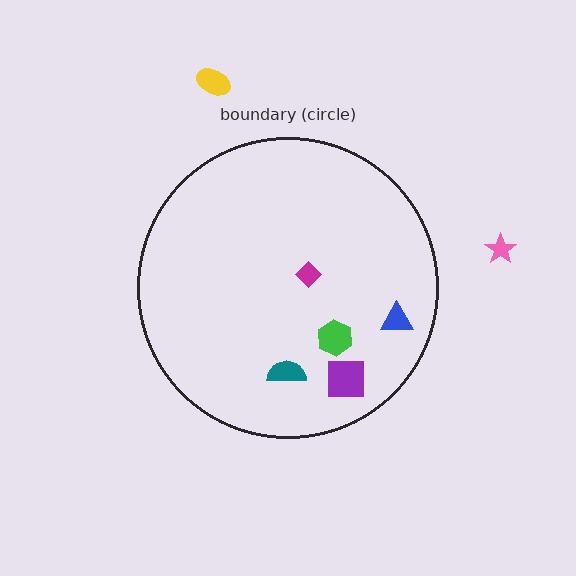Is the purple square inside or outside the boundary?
Inside.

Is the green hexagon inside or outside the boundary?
Inside.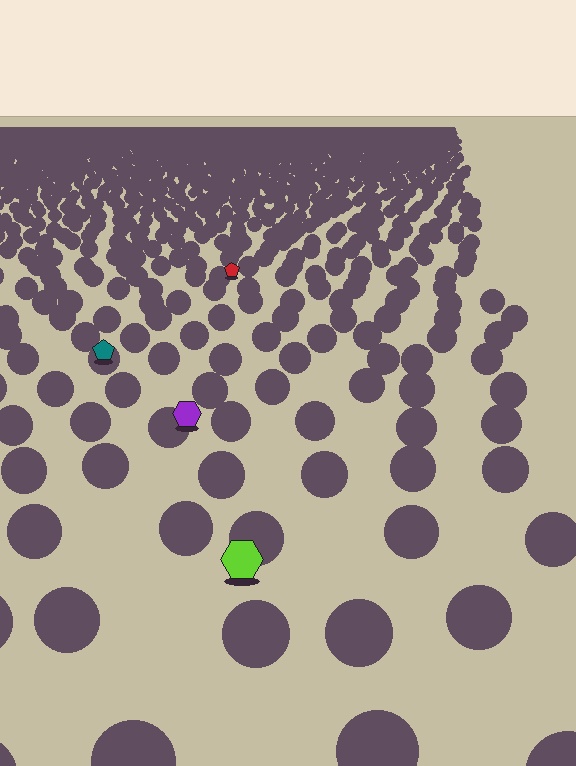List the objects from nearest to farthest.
From nearest to farthest: the lime hexagon, the purple hexagon, the teal pentagon, the red pentagon.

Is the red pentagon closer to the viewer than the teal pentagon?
No. The teal pentagon is closer — you can tell from the texture gradient: the ground texture is coarser near it.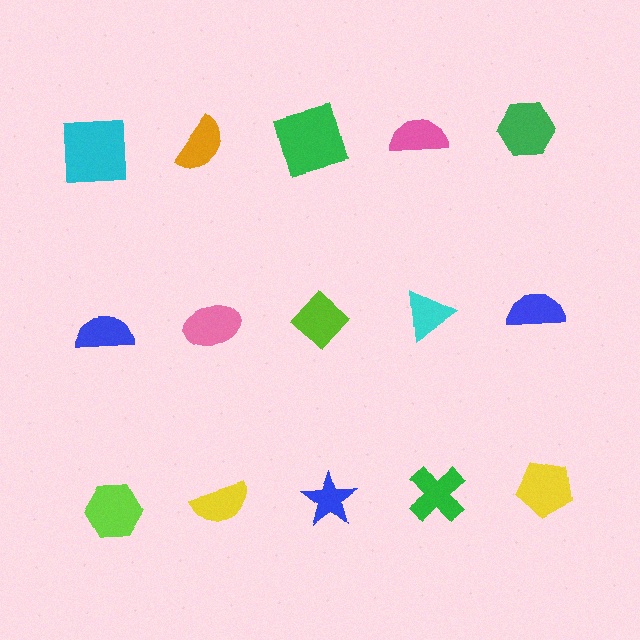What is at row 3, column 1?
A lime hexagon.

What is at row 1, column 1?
A cyan square.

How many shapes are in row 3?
5 shapes.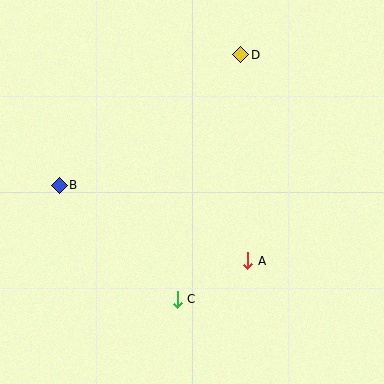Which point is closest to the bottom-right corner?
Point A is closest to the bottom-right corner.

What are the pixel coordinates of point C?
Point C is at (177, 299).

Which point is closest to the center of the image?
Point A at (248, 261) is closest to the center.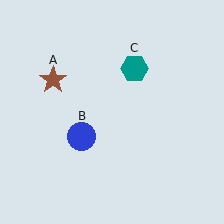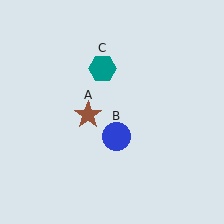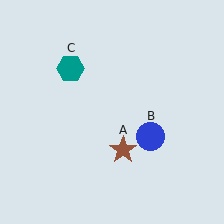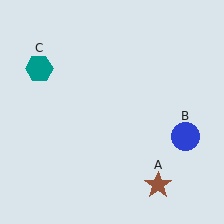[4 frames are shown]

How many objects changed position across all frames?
3 objects changed position: brown star (object A), blue circle (object B), teal hexagon (object C).